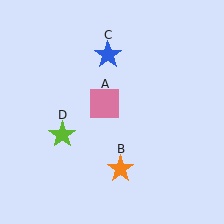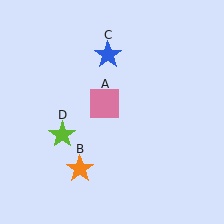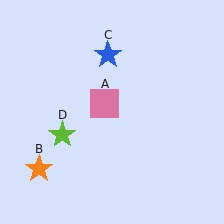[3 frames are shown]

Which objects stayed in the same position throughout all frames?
Pink square (object A) and blue star (object C) and lime star (object D) remained stationary.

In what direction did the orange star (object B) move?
The orange star (object B) moved left.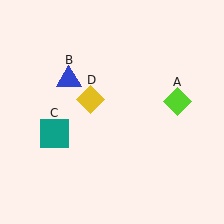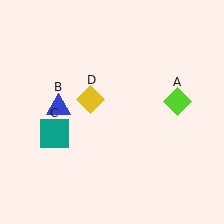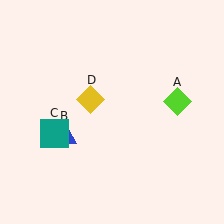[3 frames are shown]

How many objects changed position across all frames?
1 object changed position: blue triangle (object B).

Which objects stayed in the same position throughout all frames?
Lime diamond (object A) and teal square (object C) and yellow diamond (object D) remained stationary.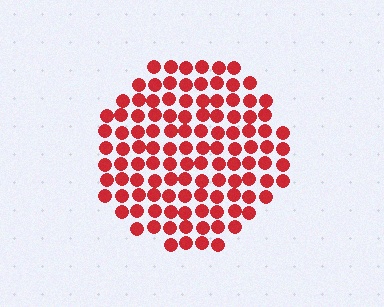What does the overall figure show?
The overall figure shows a circle.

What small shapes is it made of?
It is made of small circles.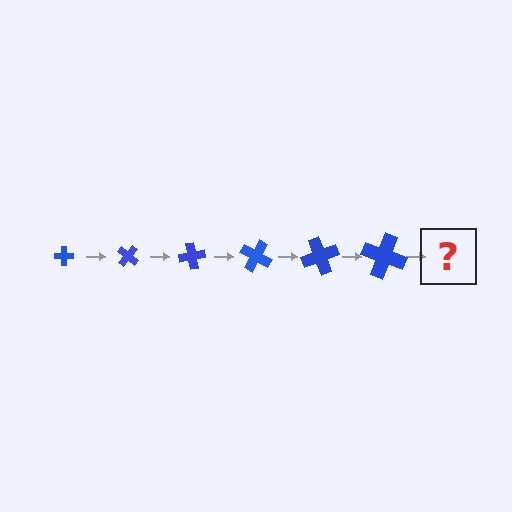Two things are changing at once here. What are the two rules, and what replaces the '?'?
The two rules are that the cross grows larger each step and it rotates 40 degrees each step. The '?' should be a cross, larger than the previous one and rotated 240 degrees from the start.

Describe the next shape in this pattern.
It should be a cross, larger than the previous one and rotated 240 degrees from the start.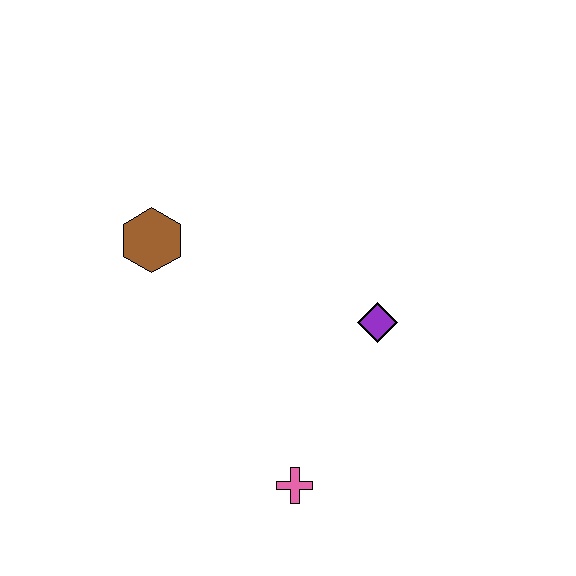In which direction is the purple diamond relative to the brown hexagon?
The purple diamond is to the right of the brown hexagon.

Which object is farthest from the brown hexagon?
The pink cross is farthest from the brown hexagon.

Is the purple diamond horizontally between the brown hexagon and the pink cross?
No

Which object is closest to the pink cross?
The purple diamond is closest to the pink cross.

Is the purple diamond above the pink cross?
Yes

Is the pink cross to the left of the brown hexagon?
No